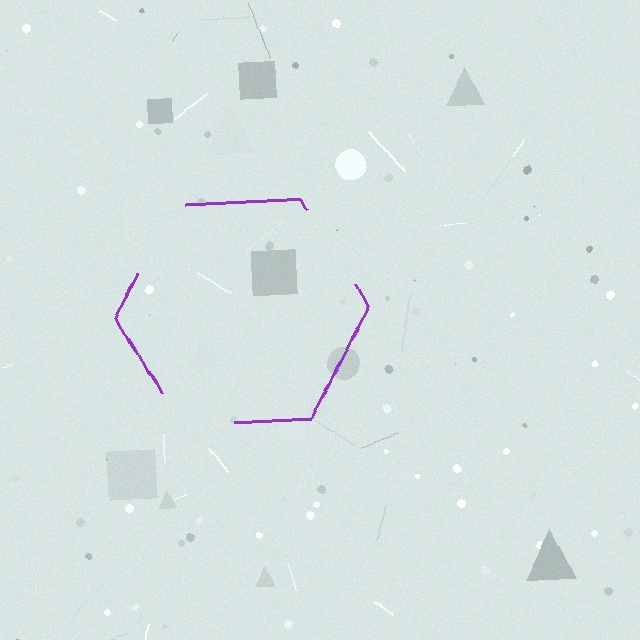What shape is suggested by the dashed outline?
The dashed outline suggests a hexagon.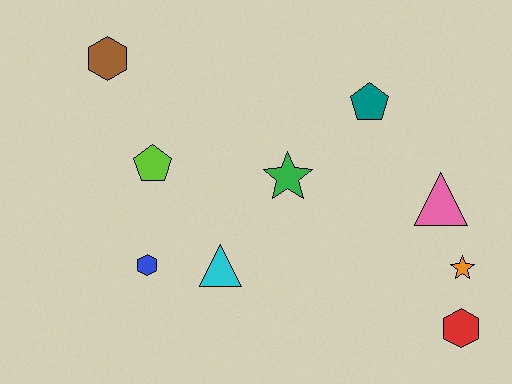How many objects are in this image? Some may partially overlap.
There are 9 objects.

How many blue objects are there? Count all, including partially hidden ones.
There is 1 blue object.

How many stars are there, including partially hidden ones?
There are 2 stars.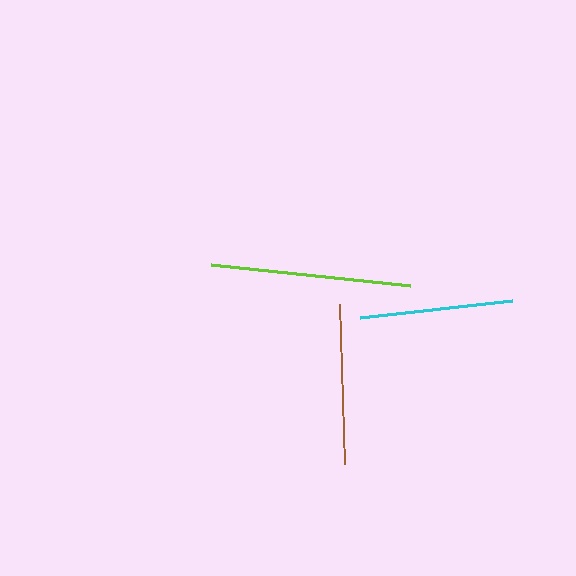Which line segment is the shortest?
The cyan line is the shortest at approximately 153 pixels.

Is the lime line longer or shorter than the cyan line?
The lime line is longer than the cyan line.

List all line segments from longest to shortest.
From longest to shortest: lime, brown, cyan.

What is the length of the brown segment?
The brown segment is approximately 160 pixels long.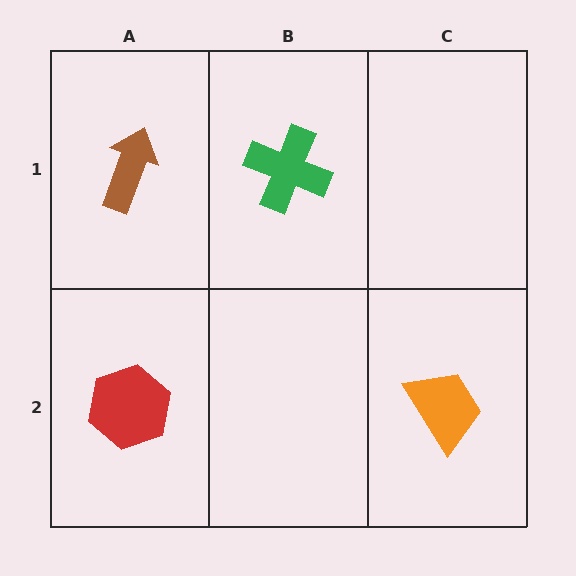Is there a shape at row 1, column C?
No, that cell is empty.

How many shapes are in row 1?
2 shapes.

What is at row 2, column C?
An orange trapezoid.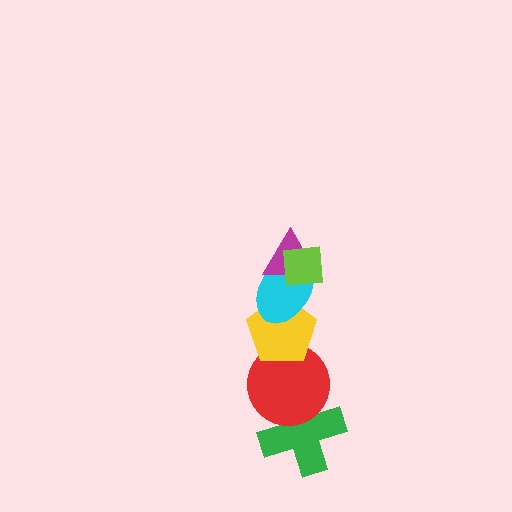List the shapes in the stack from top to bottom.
From top to bottom: the lime square, the magenta triangle, the cyan ellipse, the yellow pentagon, the red circle, the green cross.